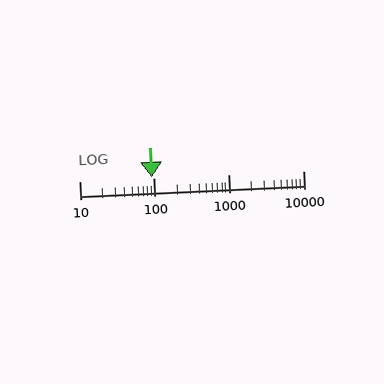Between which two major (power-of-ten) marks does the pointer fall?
The pointer is between 10 and 100.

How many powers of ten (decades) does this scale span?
The scale spans 3 decades, from 10 to 10000.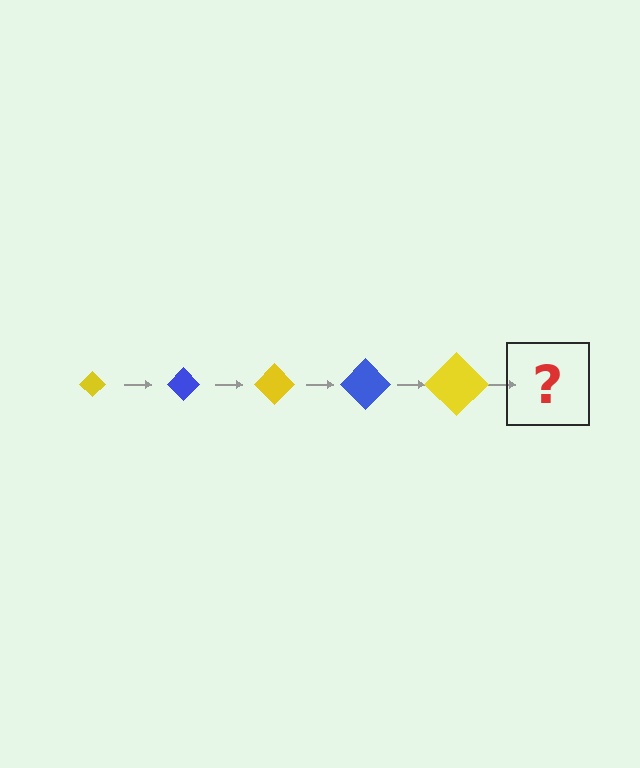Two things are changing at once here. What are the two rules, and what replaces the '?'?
The two rules are that the diamond grows larger each step and the color cycles through yellow and blue. The '?' should be a blue diamond, larger than the previous one.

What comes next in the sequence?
The next element should be a blue diamond, larger than the previous one.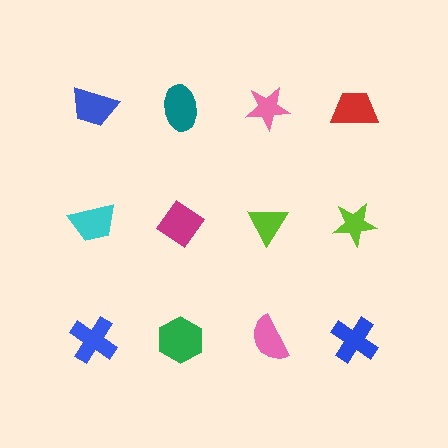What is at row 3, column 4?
A blue cross.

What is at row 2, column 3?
A lime triangle.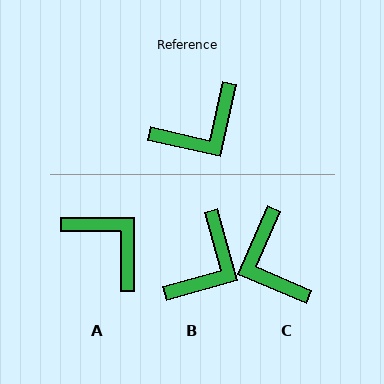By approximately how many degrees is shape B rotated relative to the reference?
Approximately 28 degrees counter-clockwise.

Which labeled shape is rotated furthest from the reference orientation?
A, about 103 degrees away.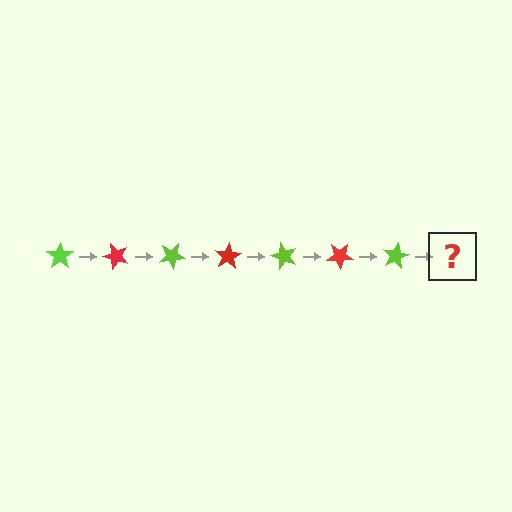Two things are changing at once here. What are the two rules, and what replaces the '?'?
The two rules are that it rotates 50 degrees each step and the color cycles through lime and red. The '?' should be a red star, rotated 350 degrees from the start.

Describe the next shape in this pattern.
It should be a red star, rotated 350 degrees from the start.